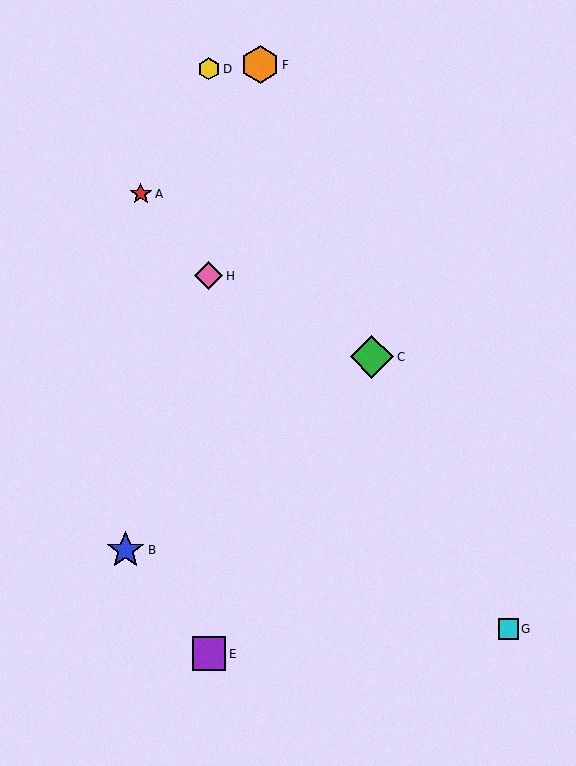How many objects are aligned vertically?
3 objects (D, E, H) are aligned vertically.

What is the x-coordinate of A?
Object A is at x≈141.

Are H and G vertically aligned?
No, H is at x≈209 and G is at x≈508.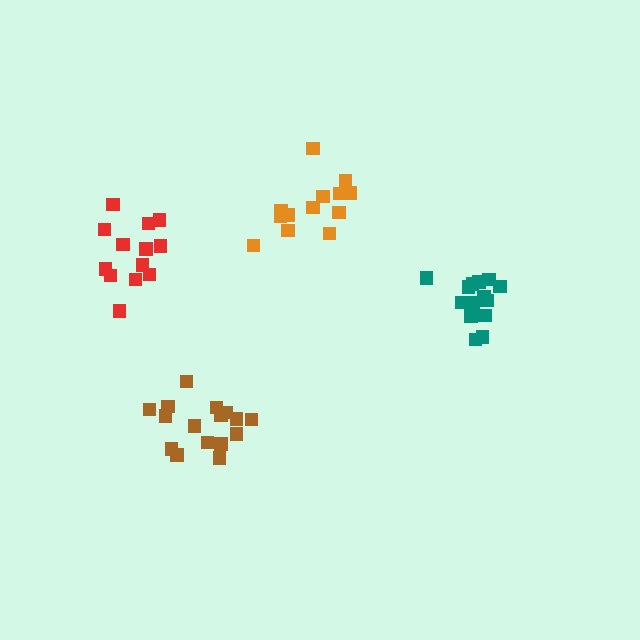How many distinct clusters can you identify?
There are 4 distinct clusters.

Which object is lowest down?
The brown cluster is bottommost.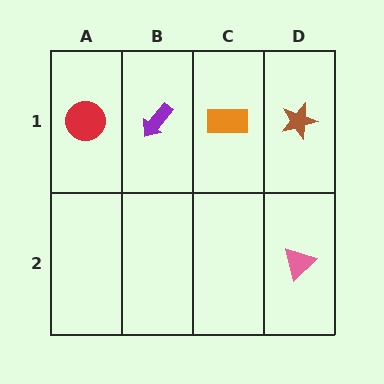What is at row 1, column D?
A brown star.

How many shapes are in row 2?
1 shape.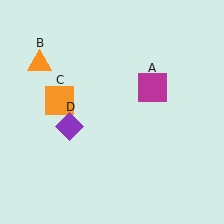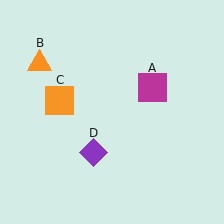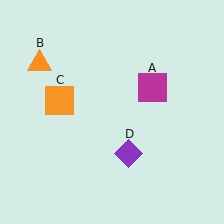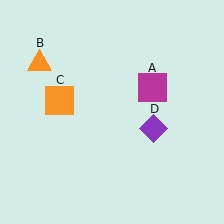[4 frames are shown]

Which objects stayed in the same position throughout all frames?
Magenta square (object A) and orange triangle (object B) and orange square (object C) remained stationary.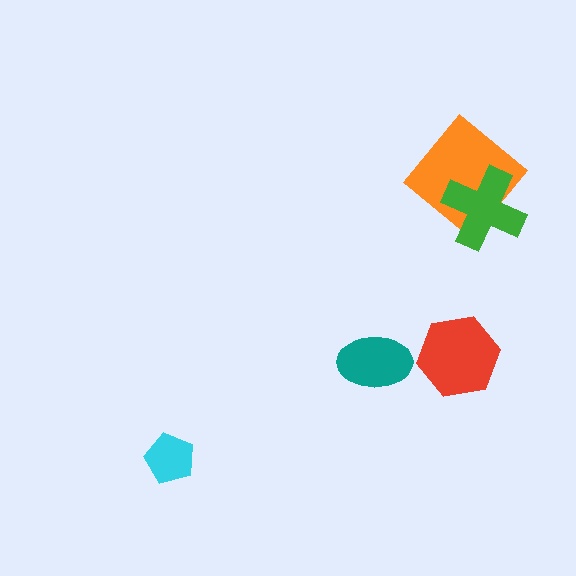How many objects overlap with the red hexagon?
0 objects overlap with the red hexagon.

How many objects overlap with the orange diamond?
1 object overlaps with the orange diamond.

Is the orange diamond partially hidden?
Yes, it is partially covered by another shape.